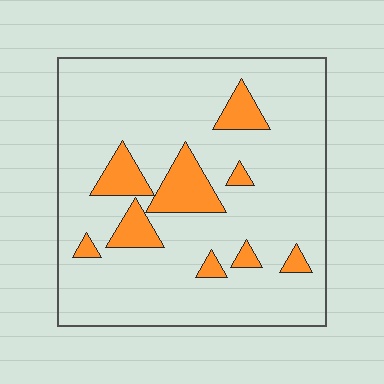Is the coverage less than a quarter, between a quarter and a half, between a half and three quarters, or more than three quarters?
Less than a quarter.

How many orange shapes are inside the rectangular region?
9.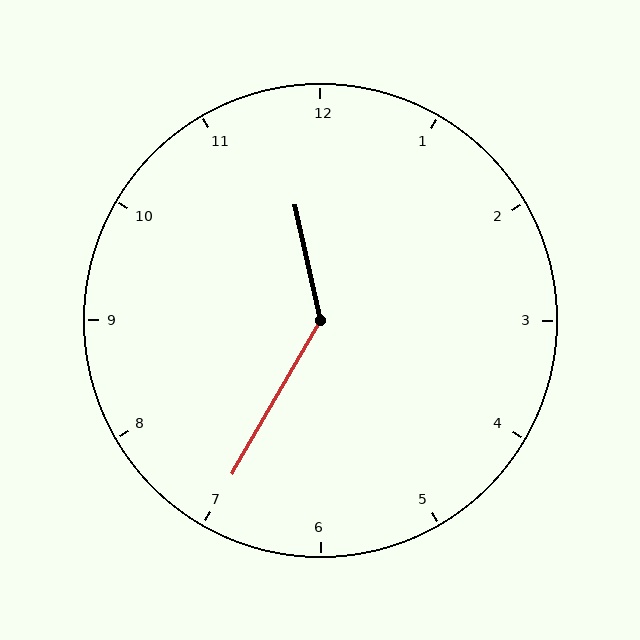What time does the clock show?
11:35.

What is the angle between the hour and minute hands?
Approximately 138 degrees.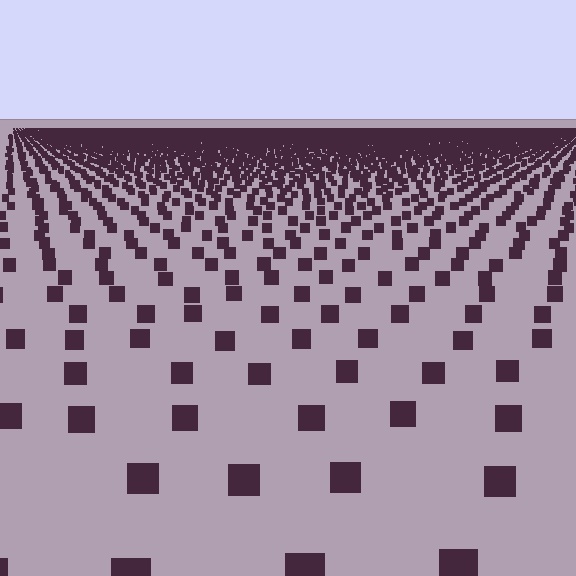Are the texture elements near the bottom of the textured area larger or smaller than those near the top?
Larger. Near the bottom, elements are closer to the viewer and appear at a bigger on-screen size.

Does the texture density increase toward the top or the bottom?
Density increases toward the top.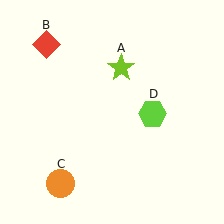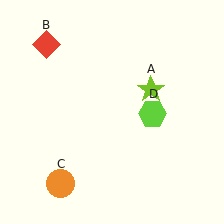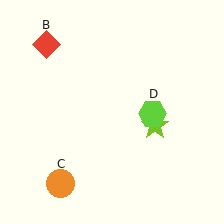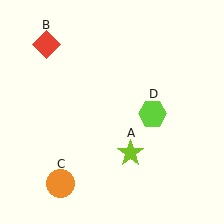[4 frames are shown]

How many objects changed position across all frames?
1 object changed position: lime star (object A).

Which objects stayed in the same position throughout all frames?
Red diamond (object B) and orange circle (object C) and lime hexagon (object D) remained stationary.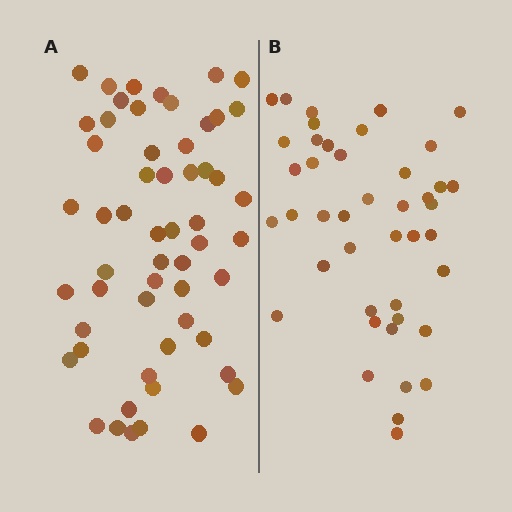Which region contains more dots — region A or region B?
Region A (the left region) has more dots.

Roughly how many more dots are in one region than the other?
Region A has approximately 15 more dots than region B.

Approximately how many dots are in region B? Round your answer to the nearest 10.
About 40 dots. (The exact count is 43, which rounds to 40.)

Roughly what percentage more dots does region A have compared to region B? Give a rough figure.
About 30% more.